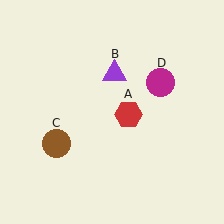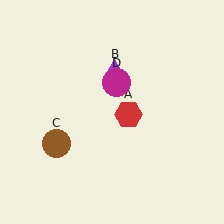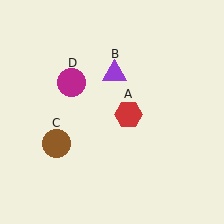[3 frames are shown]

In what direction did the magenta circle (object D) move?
The magenta circle (object D) moved left.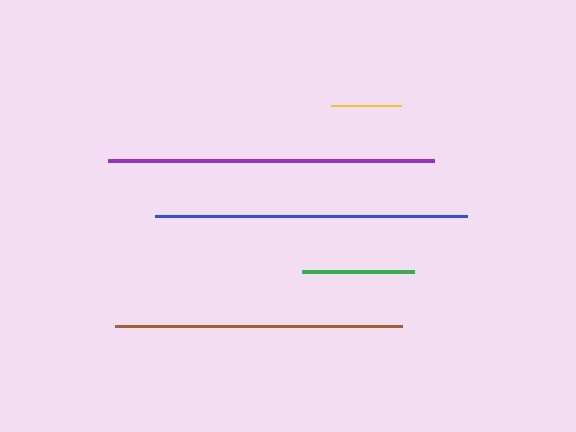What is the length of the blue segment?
The blue segment is approximately 311 pixels long.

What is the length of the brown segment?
The brown segment is approximately 287 pixels long.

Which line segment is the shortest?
The yellow line is the shortest at approximately 70 pixels.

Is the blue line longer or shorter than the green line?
The blue line is longer than the green line.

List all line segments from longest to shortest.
From longest to shortest: purple, blue, brown, green, yellow.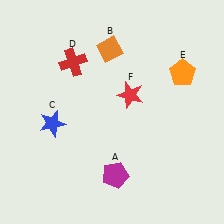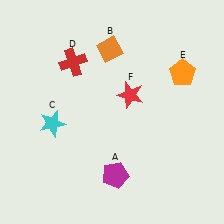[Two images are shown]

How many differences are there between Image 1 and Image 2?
There is 1 difference between the two images.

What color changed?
The star (C) changed from blue in Image 1 to cyan in Image 2.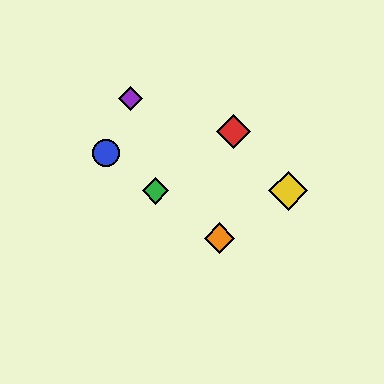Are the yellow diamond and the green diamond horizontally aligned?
Yes, both are at y≈191.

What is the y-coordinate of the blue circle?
The blue circle is at y≈153.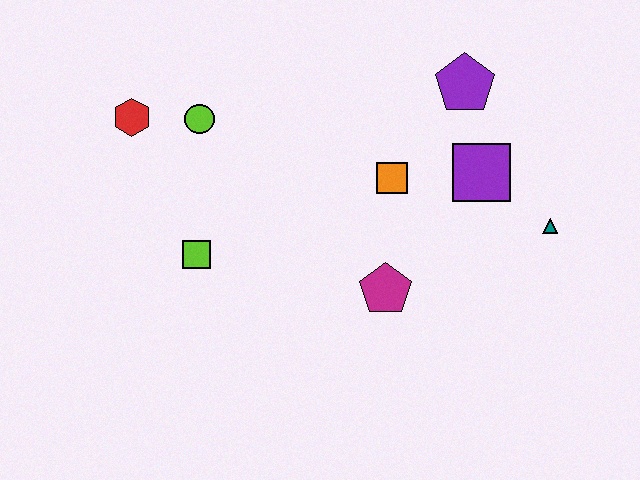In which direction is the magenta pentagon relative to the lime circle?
The magenta pentagon is to the right of the lime circle.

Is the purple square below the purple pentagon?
Yes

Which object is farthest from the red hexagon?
The teal triangle is farthest from the red hexagon.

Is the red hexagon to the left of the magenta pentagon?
Yes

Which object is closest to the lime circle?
The red hexagon is closest to the lime circle.